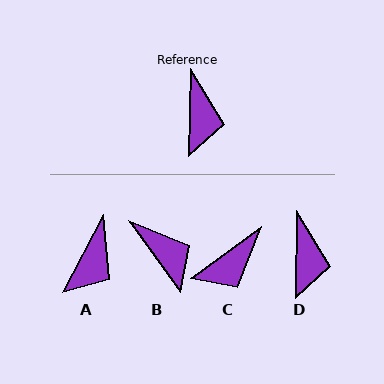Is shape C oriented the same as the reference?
No, it is off by about 53 degrees.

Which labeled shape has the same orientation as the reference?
D.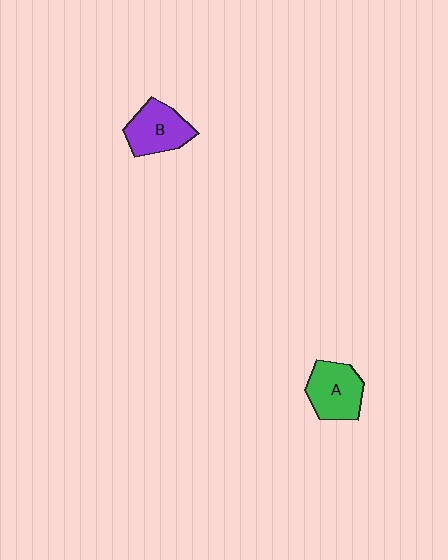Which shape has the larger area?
Shape A (green).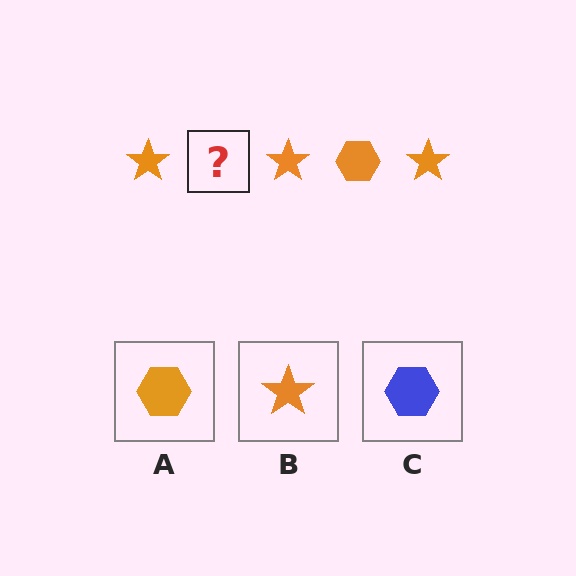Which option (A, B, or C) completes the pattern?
A.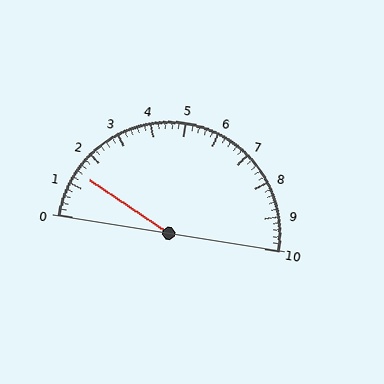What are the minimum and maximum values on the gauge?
The gauge ranges from 0 to 10.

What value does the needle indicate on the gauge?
The needle indicates approximately 1.4.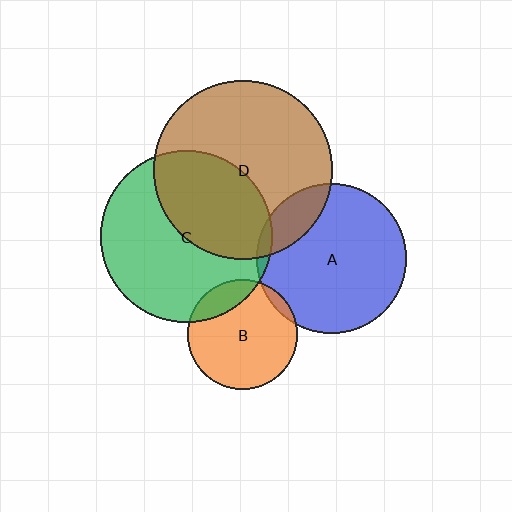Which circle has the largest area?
Circle D (brown).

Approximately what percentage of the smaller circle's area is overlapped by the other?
Approximately 40%.